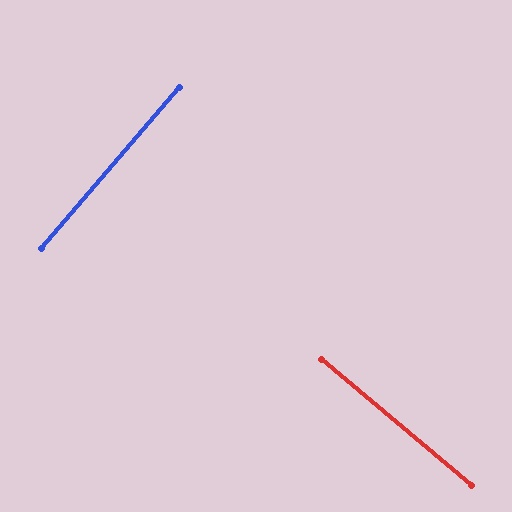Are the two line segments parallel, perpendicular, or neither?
Perpendicular — they meet at approximately 89°.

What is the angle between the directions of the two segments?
Approximately 89 degrees.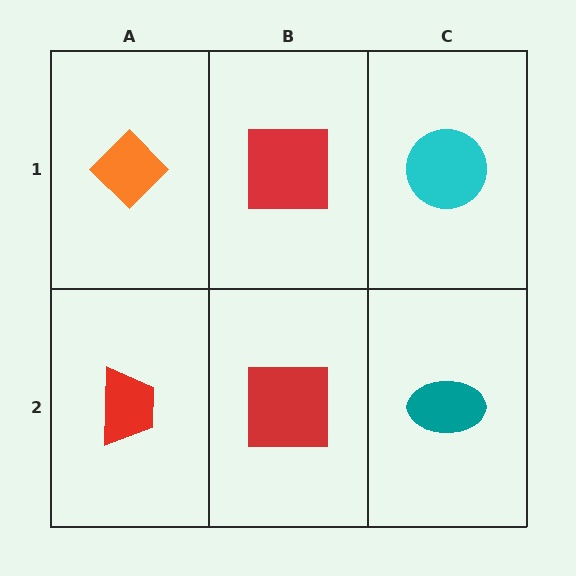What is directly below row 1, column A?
A red trapezoid.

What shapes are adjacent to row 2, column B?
A red square (row 1, column B), a red trapezoid (row 2, column A), a teal ellipse (row 2, column C).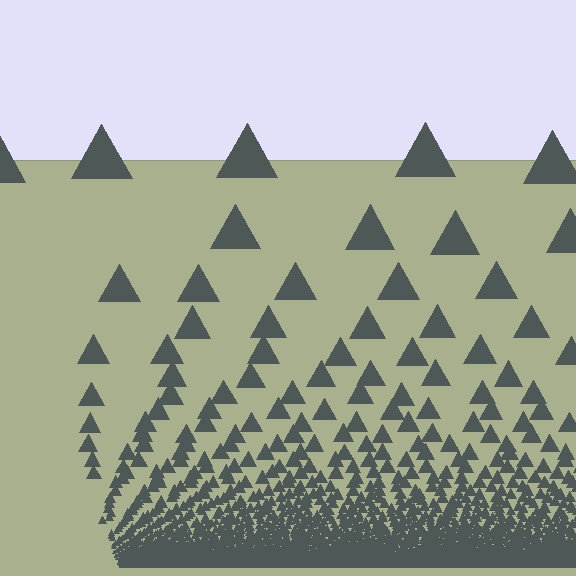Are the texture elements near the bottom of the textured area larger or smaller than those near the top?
Smaller. The gradient is inverted — elements near the bottom are smaller and denser.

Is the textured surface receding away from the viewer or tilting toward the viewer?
The surface appears to tilt toward the viewer. Texture elements get larger and sparser toward the top.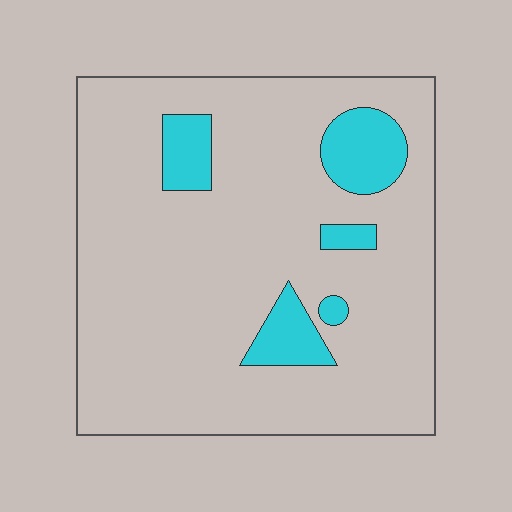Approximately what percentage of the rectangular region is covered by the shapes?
Approximately 15%.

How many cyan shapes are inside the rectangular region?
5.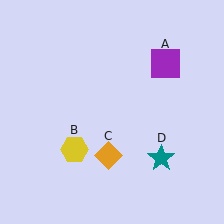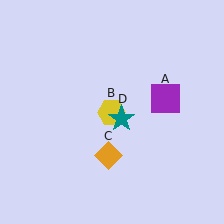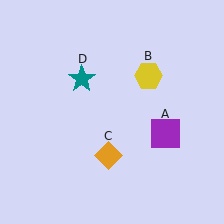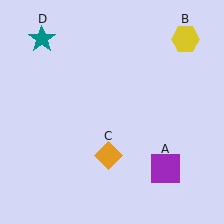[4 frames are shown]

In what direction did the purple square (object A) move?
The purple square (object A) moved down.